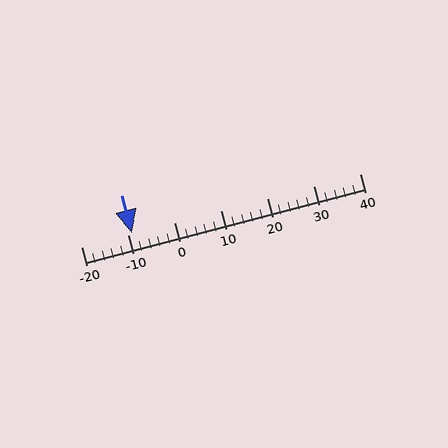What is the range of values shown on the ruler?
The ruler shows values from -20 to 40.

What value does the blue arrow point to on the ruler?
The blue arrow points to approximately -9.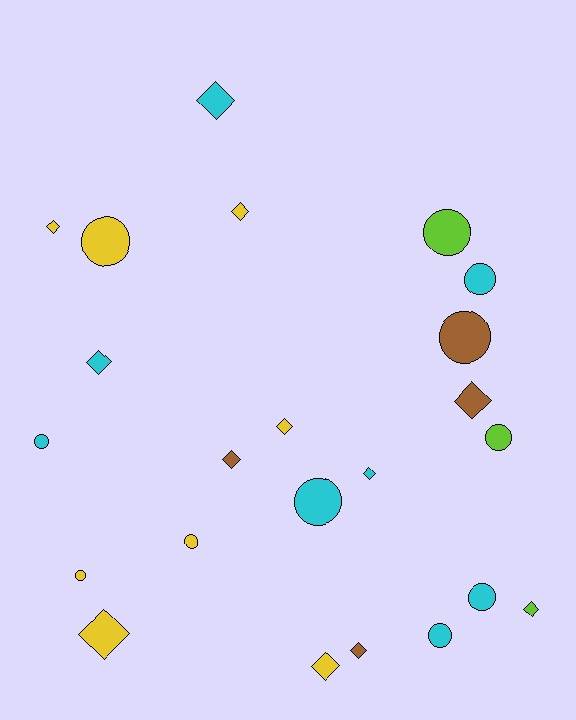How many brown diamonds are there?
There are 3 brown diamonds.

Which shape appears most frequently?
Diamond, with 12 objects.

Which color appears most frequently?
Yellow, with 8 objects.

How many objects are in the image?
There are 23 objects.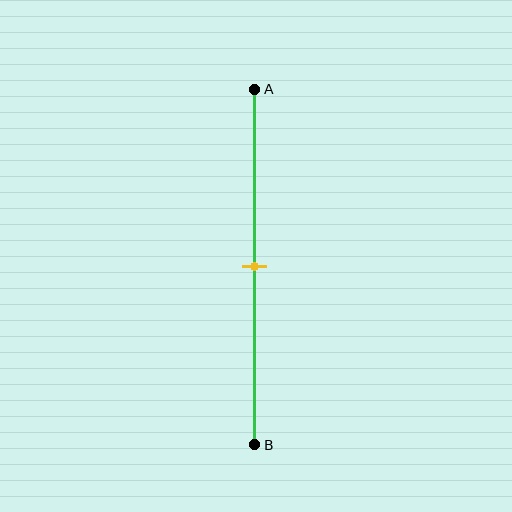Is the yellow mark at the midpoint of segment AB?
Yes, the mark is approximately at the midpoint.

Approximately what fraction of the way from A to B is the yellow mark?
The yellow mark is approximately 50% of the way from A to B.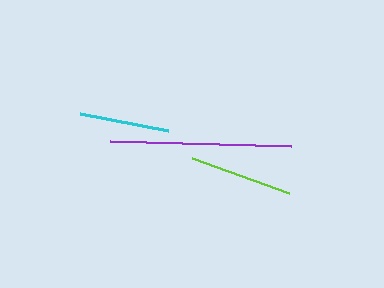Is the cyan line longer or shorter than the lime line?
The lime line is longer than the cyan line.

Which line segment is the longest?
The purple line is the longest at approximately 181 pixels.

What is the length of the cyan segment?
The cyan segment is approximately 90 pixels long.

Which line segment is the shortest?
The cyan line is the shortest at approximately 90 pixels.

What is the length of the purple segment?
The purple segment is approximately 181 pixels long.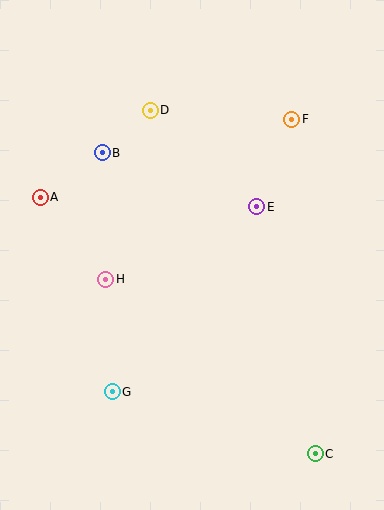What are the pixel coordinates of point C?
Point C is at (315, 454).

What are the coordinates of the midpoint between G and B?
The midpoint between G and B is at (107, 272).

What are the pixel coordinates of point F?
Point F is at (292, 119).